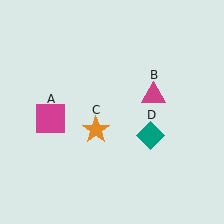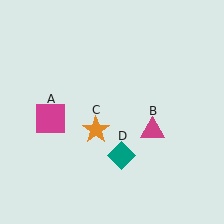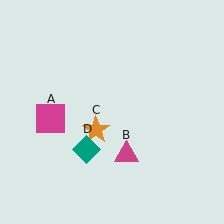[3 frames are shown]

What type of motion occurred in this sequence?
The magenta triangle (object B), teal diamond (object D) rotated clockwise around the center of the scene.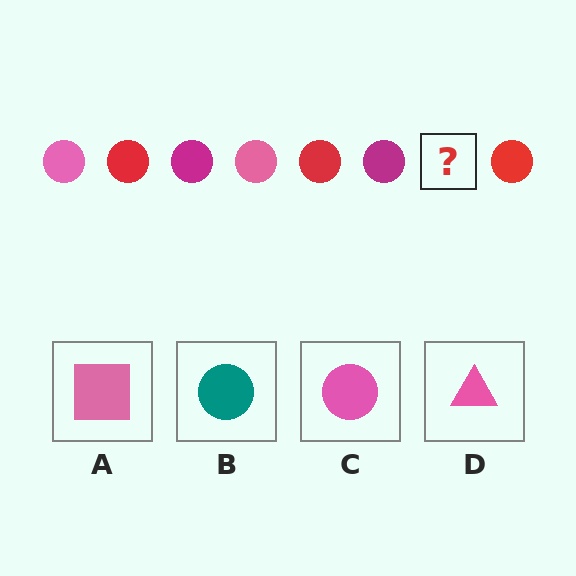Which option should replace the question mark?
Option C.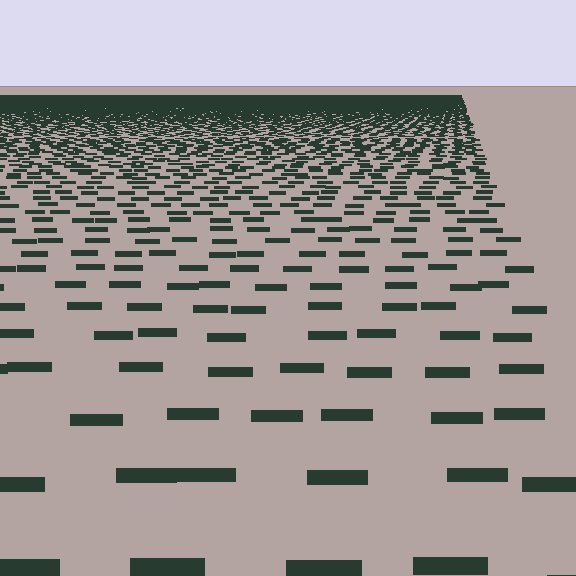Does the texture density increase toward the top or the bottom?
Density increases toward the top.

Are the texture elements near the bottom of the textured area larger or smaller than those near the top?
Larger. Near the bottom, elements are closer to the viewer and appear at a bigger on-screen size.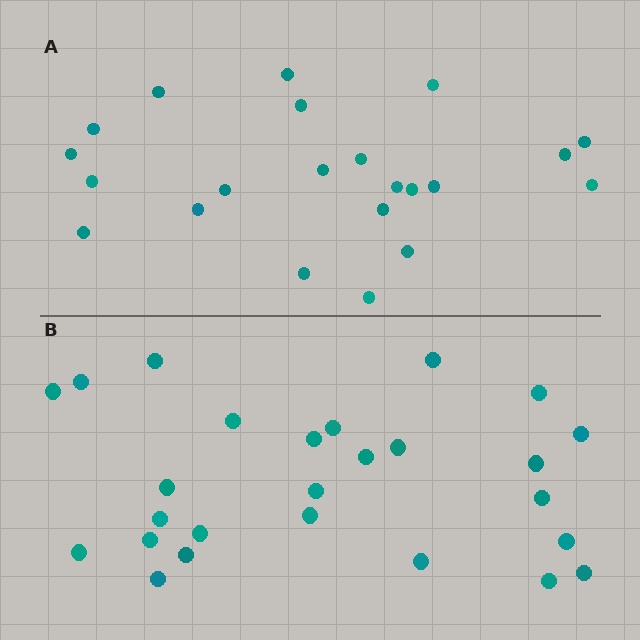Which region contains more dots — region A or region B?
Region B (the bottom region) has more dots.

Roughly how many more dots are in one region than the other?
Region B has about 4 more dots than region A.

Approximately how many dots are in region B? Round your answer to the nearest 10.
About 30 dots. (The exact count is 26, which rounds to 30.)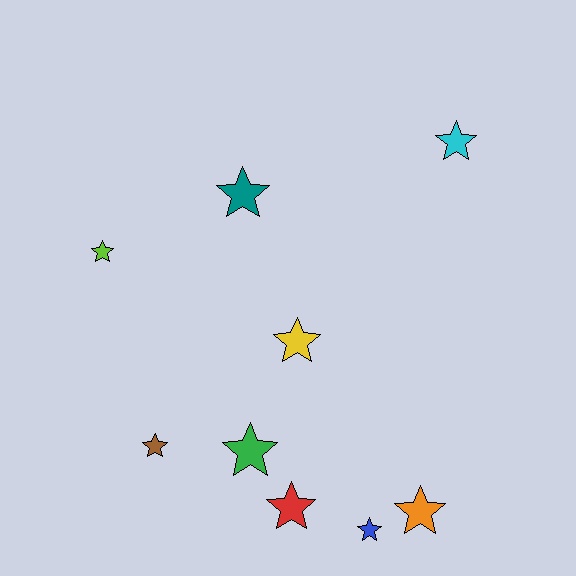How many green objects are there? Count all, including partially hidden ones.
There is 1 green object.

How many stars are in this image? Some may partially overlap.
There are 9 stars.